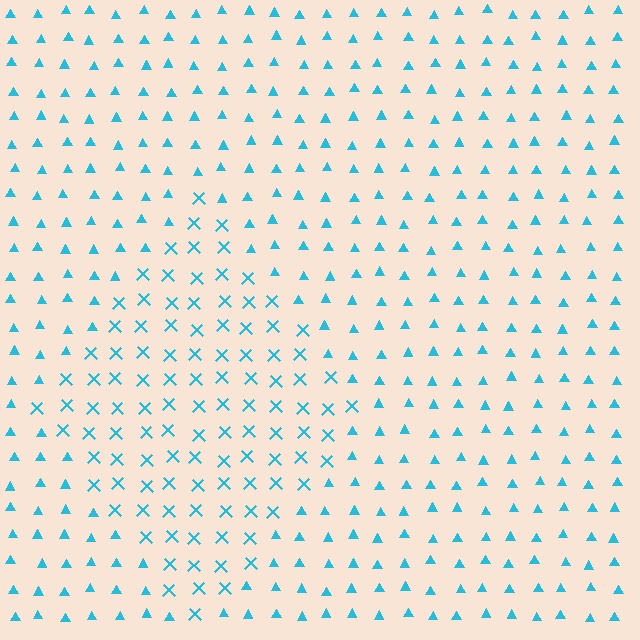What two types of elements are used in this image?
The image uses X marks inside the diamond region and triangles outside it.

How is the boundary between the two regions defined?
The boundary is defined by a change in element shape: X marks inside vs. triangles outside. All elements share the same color and spacing.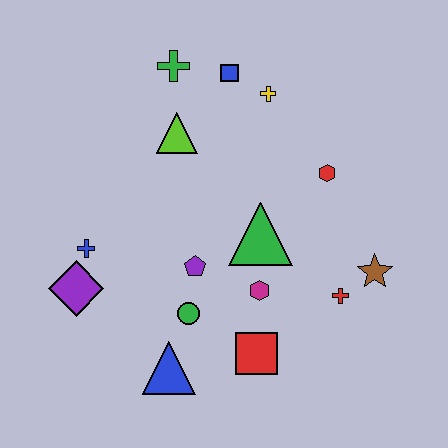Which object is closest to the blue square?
The yellow cross is closest to the blue square.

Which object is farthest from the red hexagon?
The purple diamond is farthest from the red hexagon.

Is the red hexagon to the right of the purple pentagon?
Yes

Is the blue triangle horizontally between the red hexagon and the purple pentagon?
No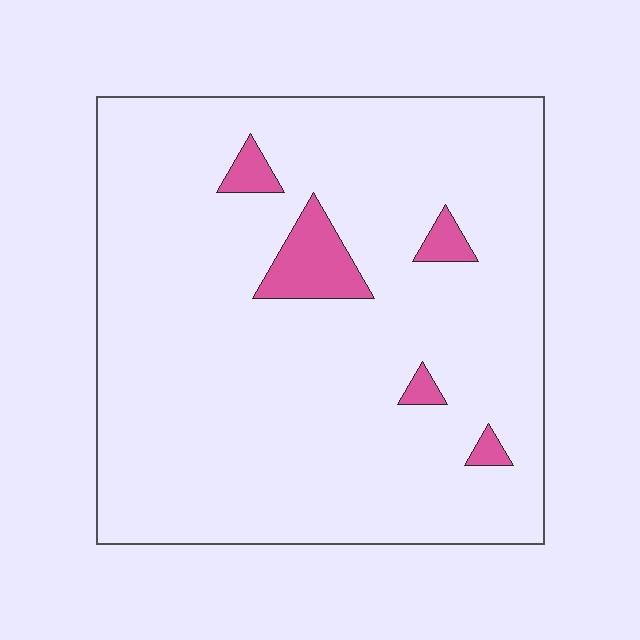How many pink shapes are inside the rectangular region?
5.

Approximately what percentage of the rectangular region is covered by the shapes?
Approximately 5%.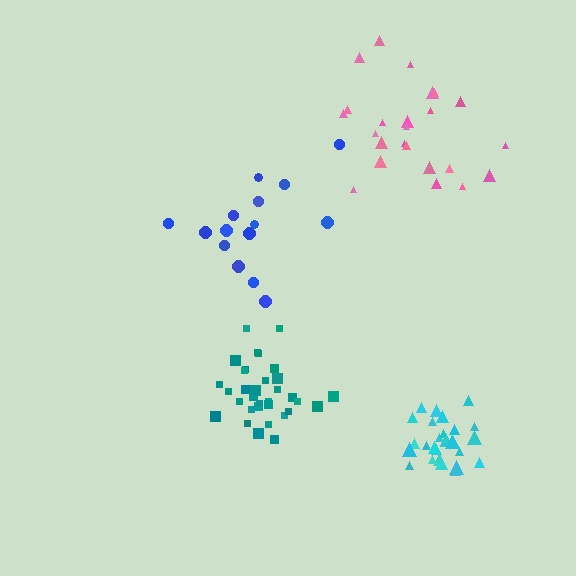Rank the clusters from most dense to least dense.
cyan, teal, pink, blue.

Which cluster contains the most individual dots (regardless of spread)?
Teal (34).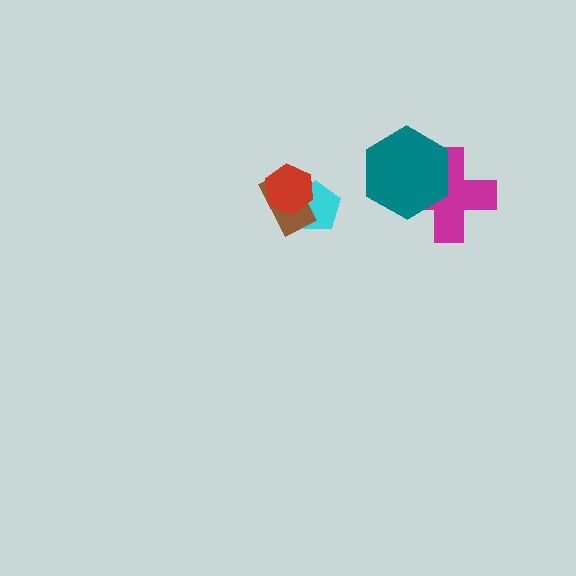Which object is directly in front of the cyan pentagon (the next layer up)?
The brown rectangle is directly in front of the cyan pentagon.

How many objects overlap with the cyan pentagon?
2 objects overlap with the cyan pentagon.